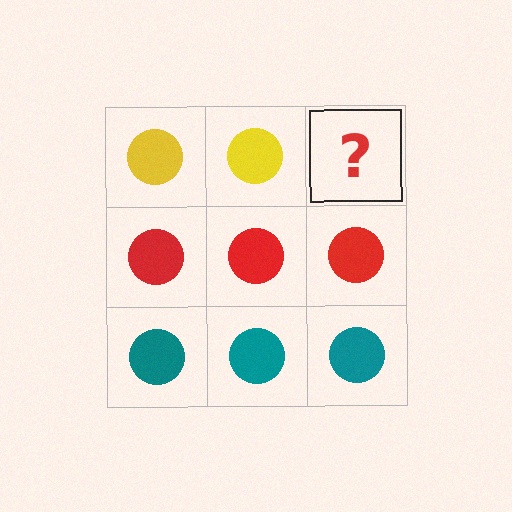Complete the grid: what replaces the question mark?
The question mark should be replaced with a yellow circle.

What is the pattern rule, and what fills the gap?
The rule is that each row has a consistent color. The gap should be filled with a yellow circle.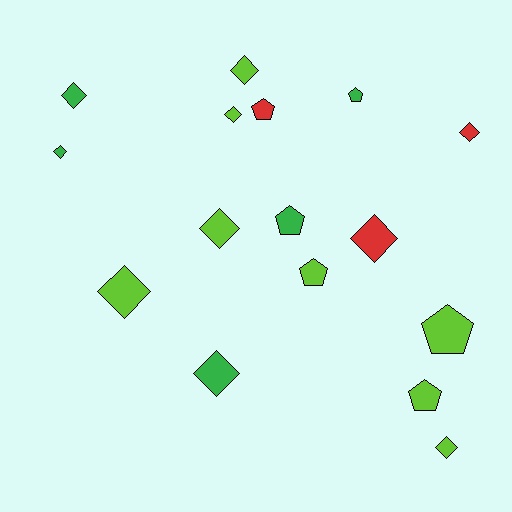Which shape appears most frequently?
Diamond, with 10 objects.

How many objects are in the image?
There are 16 objects.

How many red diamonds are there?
There are 2 red diamonds.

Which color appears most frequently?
Lime, with 8 objects.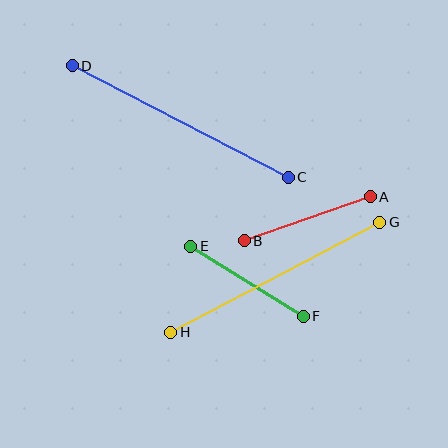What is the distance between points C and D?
The distance is approximately 243 pixels.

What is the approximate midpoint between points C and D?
The midpoint is at approximately (180, 121) pixels.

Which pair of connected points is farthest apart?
Points C and D are farthest apart.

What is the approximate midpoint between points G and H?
The midpoint is at approximately (275, 277) pixels.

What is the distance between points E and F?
The distance is approximately 133 pixels.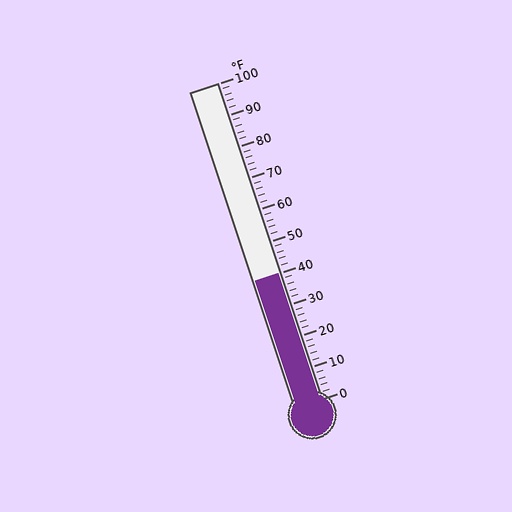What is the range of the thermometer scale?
The thermometer scale ranges from 0°F to 100°F.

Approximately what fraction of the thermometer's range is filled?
The thermometer is filled to approximately 40% of its range.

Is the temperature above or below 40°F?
The temperature is at 40°F.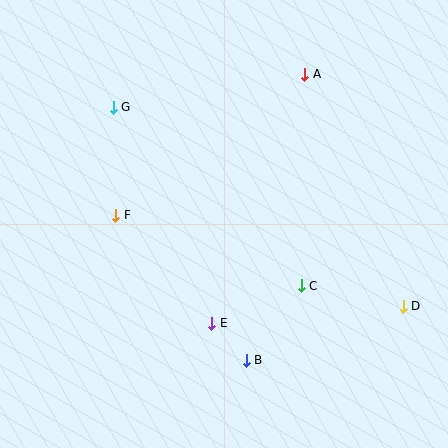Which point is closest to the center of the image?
Point C at (301, 286) is closest to the center.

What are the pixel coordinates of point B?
Point B is at (246, 360).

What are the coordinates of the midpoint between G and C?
The midpoint between G and C is at (207, 196).